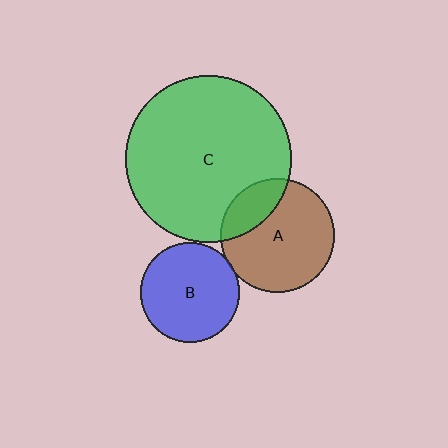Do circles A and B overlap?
Yes.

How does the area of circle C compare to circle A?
Approximately 2.2 times.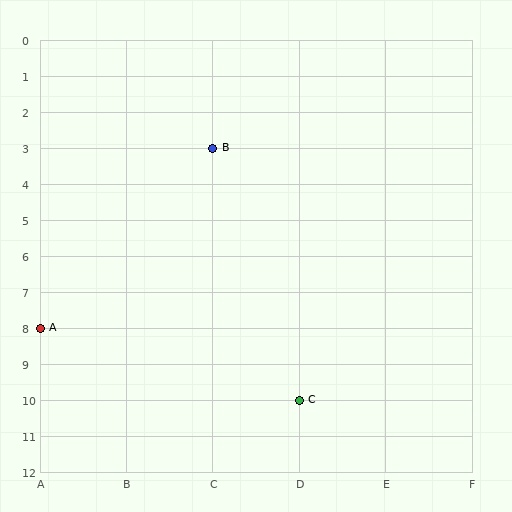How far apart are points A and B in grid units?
Points A and B are 2 columns and 5 rows apart (about 5.4 grid units diagonally).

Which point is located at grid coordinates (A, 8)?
Point A is at (A, 8).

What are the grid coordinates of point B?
Point B is at grid coordinates (C, 3).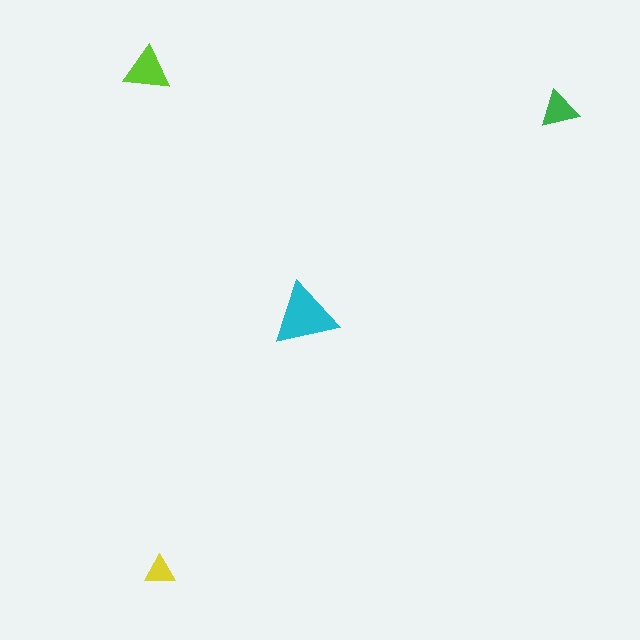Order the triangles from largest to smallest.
the cyan one, the lime one, the green one, the yellow one.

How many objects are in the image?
There are 4 objects in the image.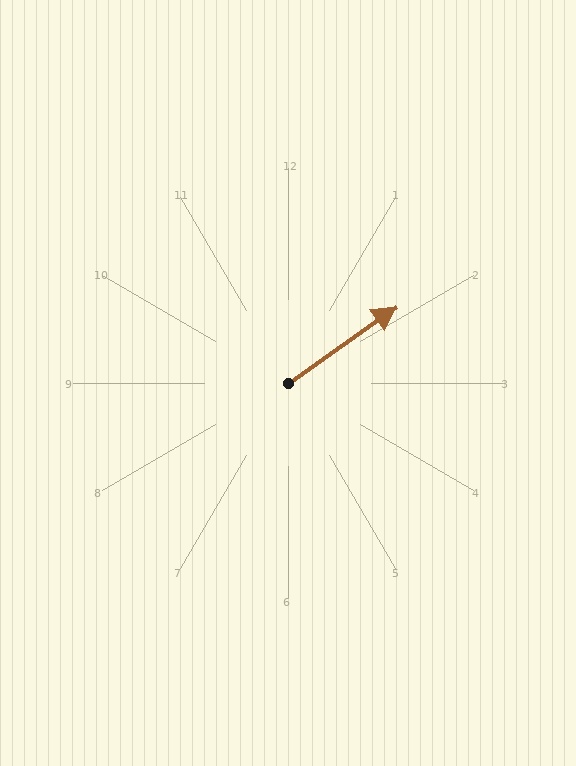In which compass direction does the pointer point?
Northeast.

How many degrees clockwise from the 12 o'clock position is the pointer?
Approximately 55 degrees.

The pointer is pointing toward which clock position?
Roughly 2 o'clock.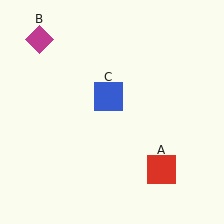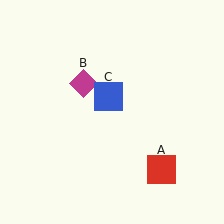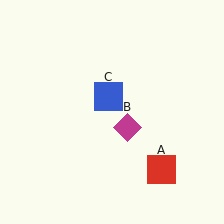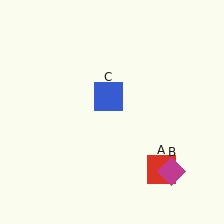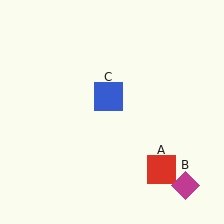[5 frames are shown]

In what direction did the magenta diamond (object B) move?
The magenta diamond (object B) moved down and to the right.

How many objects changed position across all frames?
1 object changed position: magenta diamond (object B).